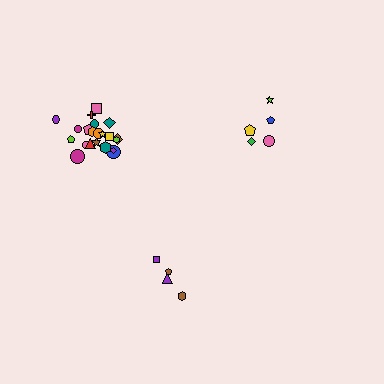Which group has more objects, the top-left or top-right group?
The top-left group.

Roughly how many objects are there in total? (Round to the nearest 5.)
Roughly 30 objects in total.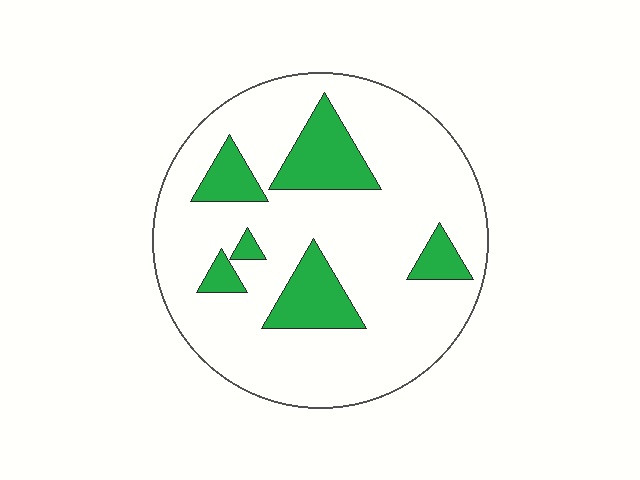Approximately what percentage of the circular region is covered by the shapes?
Approximately 20%.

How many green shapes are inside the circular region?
6.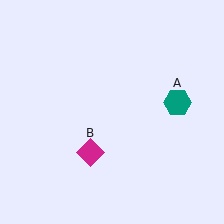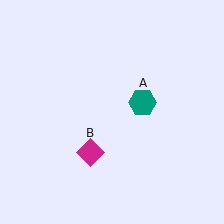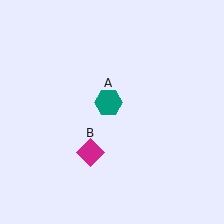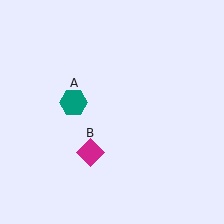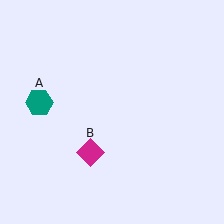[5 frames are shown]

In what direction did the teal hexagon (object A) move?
The teal hexagon (object A) moved left.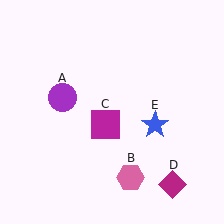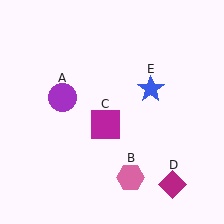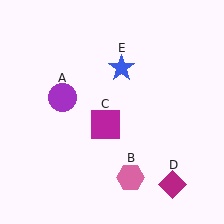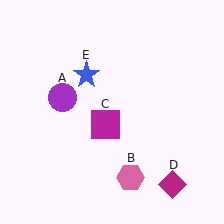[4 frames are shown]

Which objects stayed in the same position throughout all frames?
Purple circle (object A) and pink hexagon (object B) and magenta square (object C) and magenta diamond (object D) remained stationary.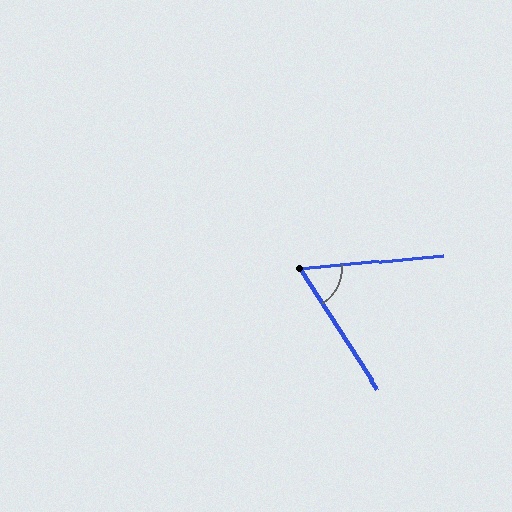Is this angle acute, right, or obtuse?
It is acute.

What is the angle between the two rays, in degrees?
Approximately 62 degrees.